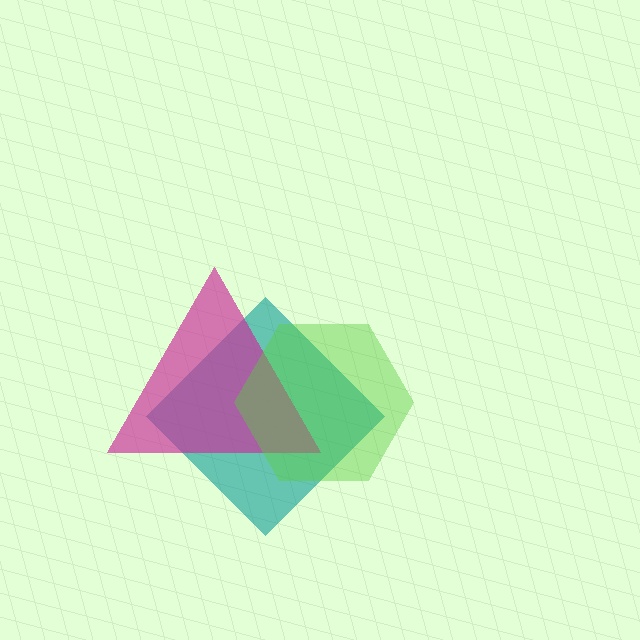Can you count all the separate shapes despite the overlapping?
Yes, there are 3 separate shapes.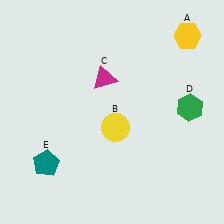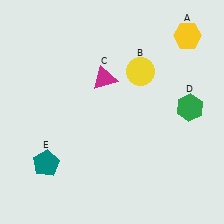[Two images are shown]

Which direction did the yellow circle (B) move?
The yellow circle (B) moved up.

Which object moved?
The yellow circle (B) moved up.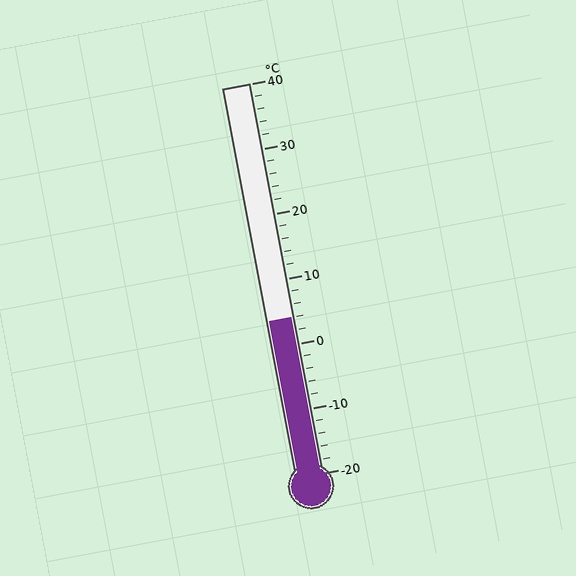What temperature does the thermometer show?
The thermometer shows approximately 4°C.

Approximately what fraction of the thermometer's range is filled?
The thermometer is filled to approximately 40% of its range.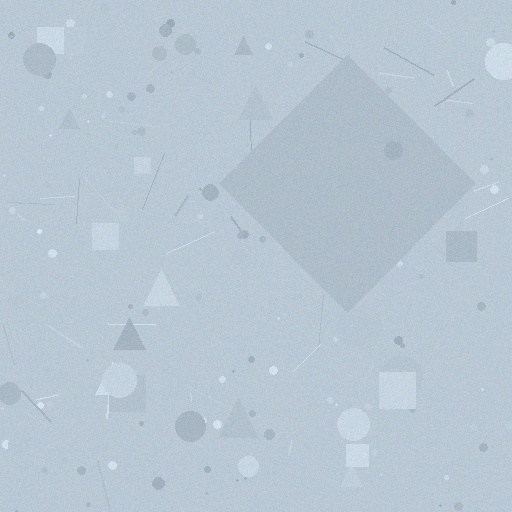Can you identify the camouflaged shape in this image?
The camouflaged shape is a diamond.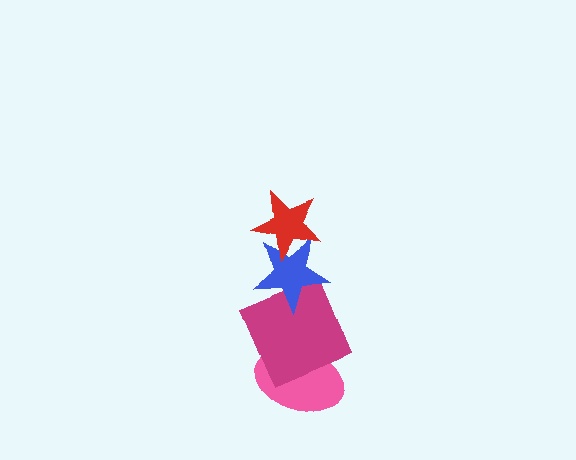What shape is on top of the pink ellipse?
The magenta square is on top of the pink ellipse.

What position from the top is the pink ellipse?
The pink ellipse is 4th from the top.